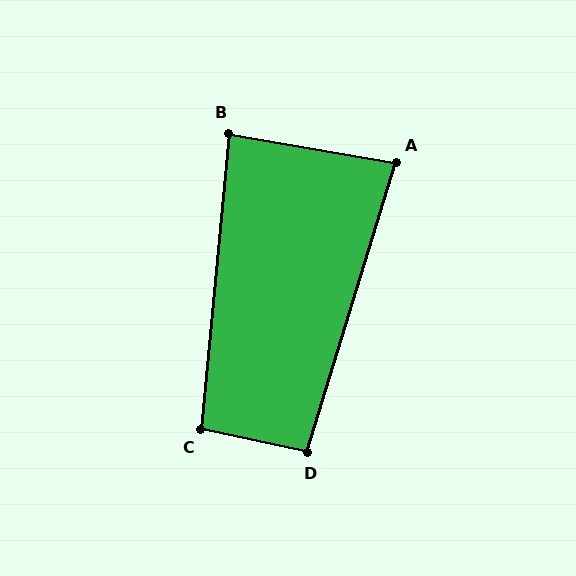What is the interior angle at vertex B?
Approximately 85 degrees (approximately right).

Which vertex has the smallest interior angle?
A, at approximately 83 degrees.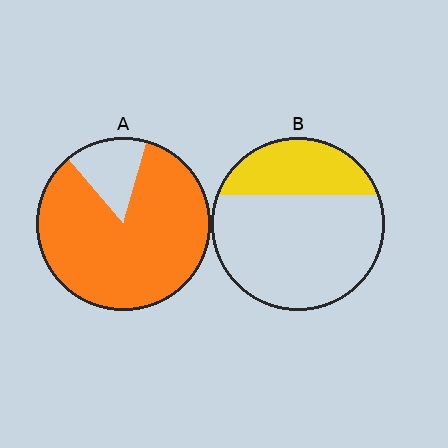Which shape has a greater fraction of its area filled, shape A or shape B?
Shape A.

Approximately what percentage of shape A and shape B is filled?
A is approximately 85% and B is approximately 30%.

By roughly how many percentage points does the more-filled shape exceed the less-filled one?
By roughly 55 percentage points (A over B).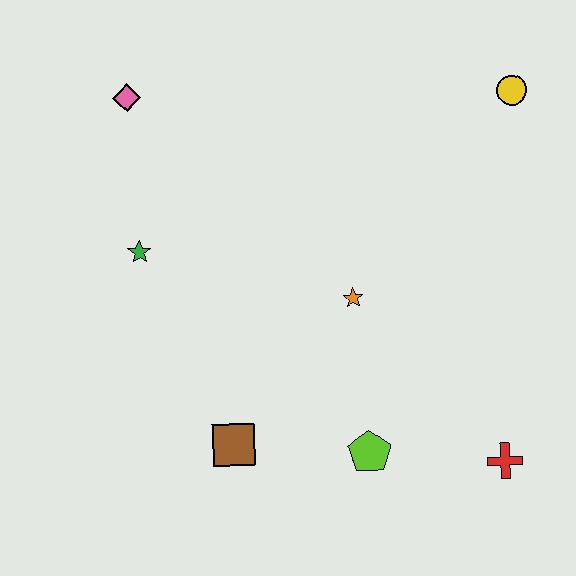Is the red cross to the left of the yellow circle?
Yes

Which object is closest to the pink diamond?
The green star is closest to the pink diamond.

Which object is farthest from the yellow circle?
The brown square is farthest from the yellow circle.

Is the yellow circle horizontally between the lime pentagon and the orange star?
No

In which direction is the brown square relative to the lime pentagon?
The brown square is to the left of the lime pentagon.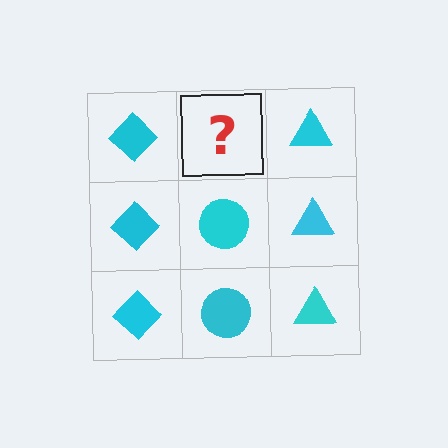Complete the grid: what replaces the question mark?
The question mark should be replaced with a cyan circle.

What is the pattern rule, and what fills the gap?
The rule is that each column has a consistent shape. The gap should be filled with a cyan circle.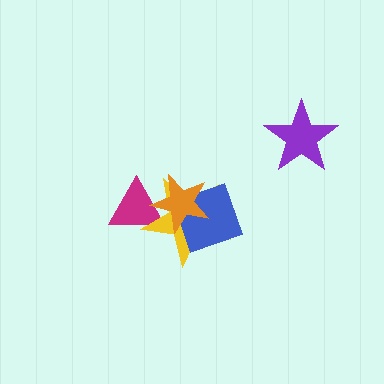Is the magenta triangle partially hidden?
Yes, it is partially covered by another shape.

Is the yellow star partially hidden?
Yes, it is partially covered by another shape.